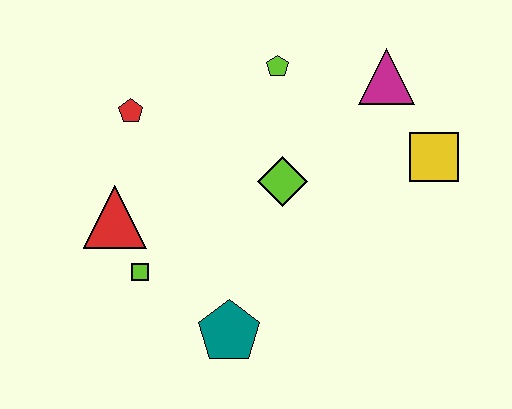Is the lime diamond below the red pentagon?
Yes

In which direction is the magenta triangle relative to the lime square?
The magenta triangle is to the right of the lime square.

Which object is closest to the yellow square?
The magenta triangle is closest to the yellow square.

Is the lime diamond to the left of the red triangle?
No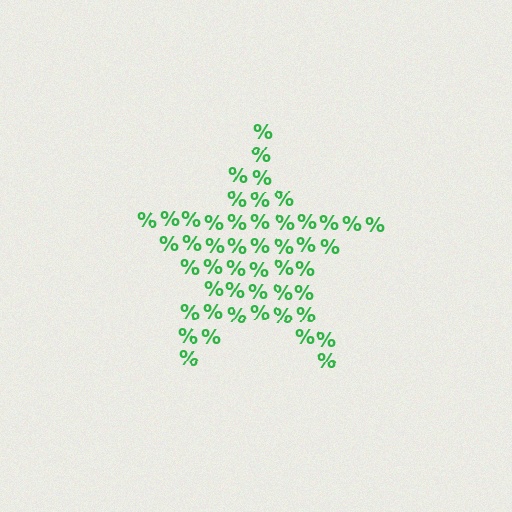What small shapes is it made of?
It is made of small percent signs.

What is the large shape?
The large shape is a star.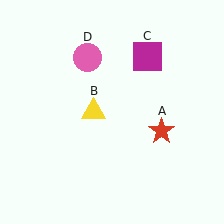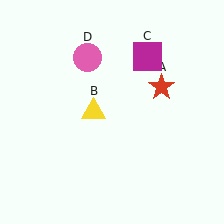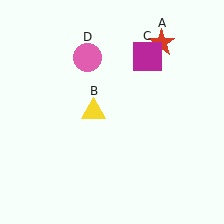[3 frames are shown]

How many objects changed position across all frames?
1 object changed position: red star (object A).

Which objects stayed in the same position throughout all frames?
Yellow triangle (object B) and magenta square (object C) and pink circle (object D) remained stationary.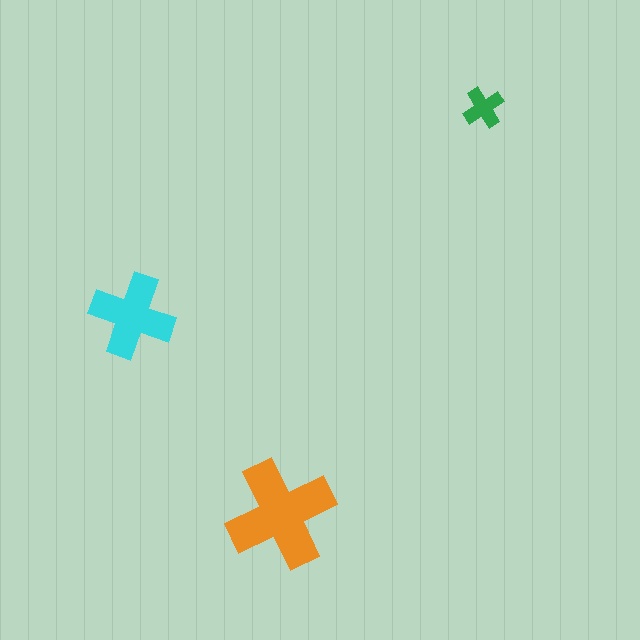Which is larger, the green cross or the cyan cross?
The cyan one.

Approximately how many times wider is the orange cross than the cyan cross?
About 1.5 times wider.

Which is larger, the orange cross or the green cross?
The orange one.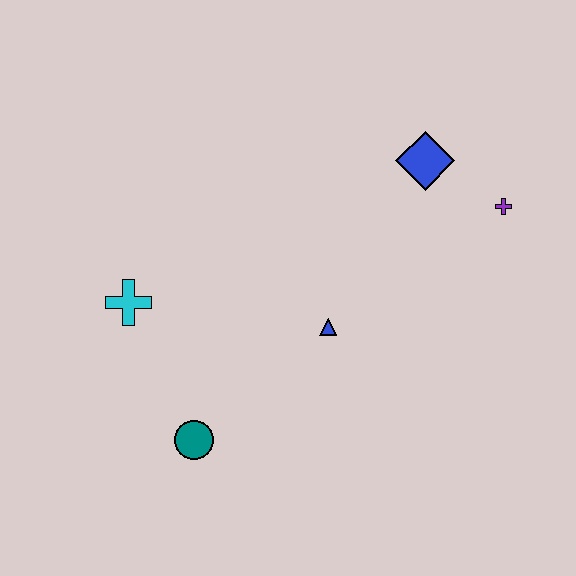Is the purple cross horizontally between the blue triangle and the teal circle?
No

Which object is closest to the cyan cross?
The teal circle is closest to the cyan cross.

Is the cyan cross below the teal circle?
No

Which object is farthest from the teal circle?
The purple cross is farthest from the teal circle.